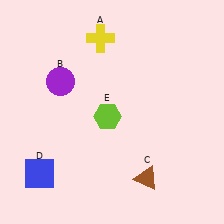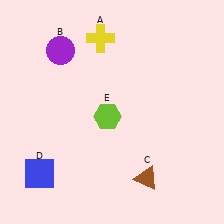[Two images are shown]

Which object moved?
The purple circle (B) moved up.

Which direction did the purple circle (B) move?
The purple circle (B) moved up.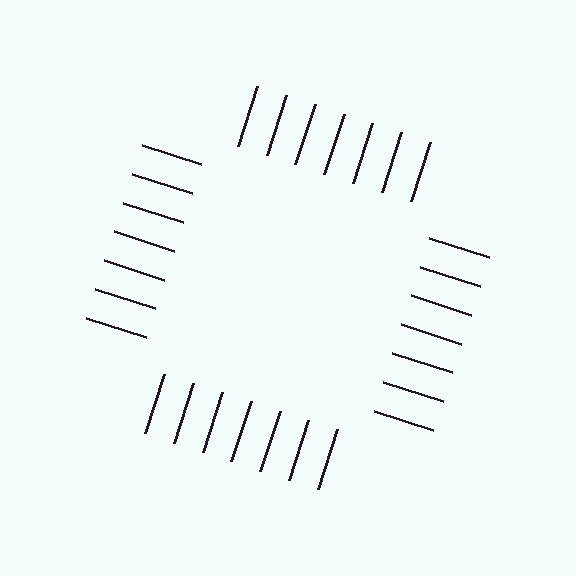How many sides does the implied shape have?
4 sides — the line-ends trace a square.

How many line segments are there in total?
28 — 7 along each of the 4 edges.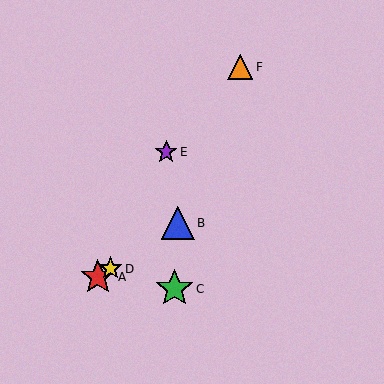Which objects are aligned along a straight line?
Objects A, B, D are aligned along a straight line.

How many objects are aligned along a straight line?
3 objects (A, B, D) are aligned along a straight line.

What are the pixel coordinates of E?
Object E is at (166, 152).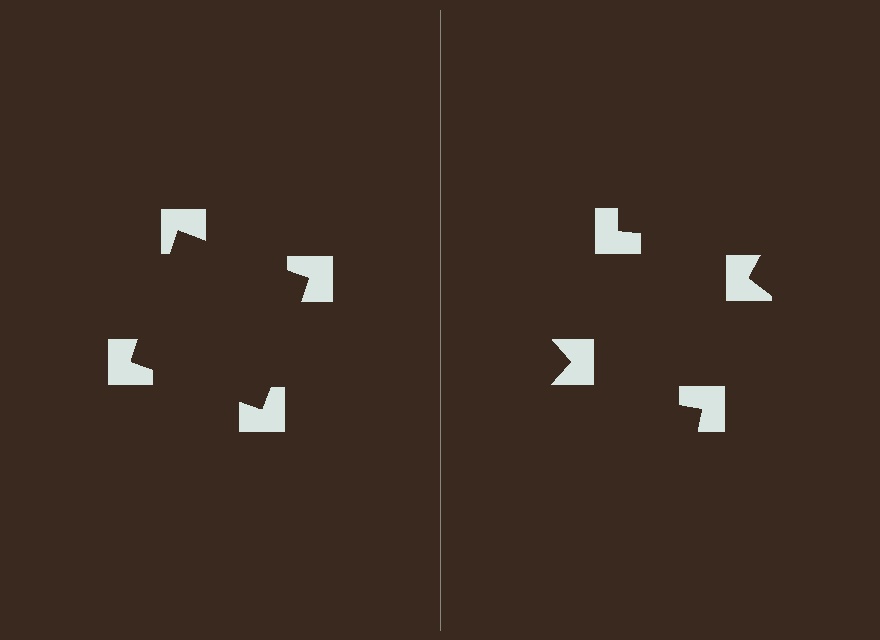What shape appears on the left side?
An illusory square.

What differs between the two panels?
The notched squares are positioned identically on both sides; only the wedge orientations differ. On the left they align to a square; on the right they are misaligned.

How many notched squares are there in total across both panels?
8 — 4 on each side.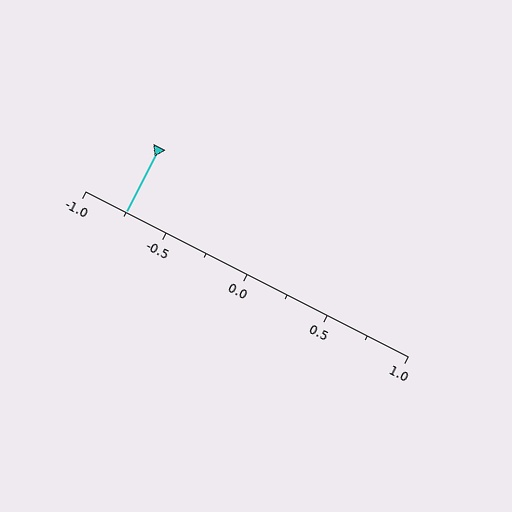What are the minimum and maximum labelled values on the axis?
The axis runs from -1.0 to 1.0.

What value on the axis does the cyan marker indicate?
The marker indicates approximately -0.75.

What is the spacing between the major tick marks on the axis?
The major ticks are spaced 0.5 apart.